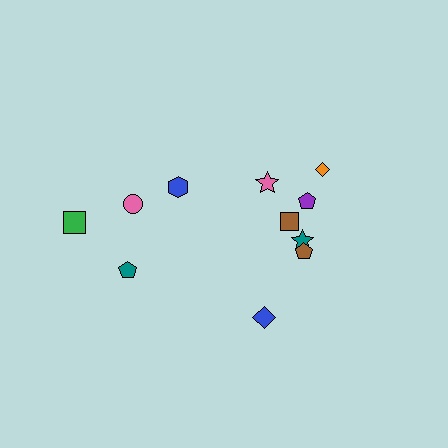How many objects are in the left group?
There are 4 objects.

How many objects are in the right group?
There are 7 objects.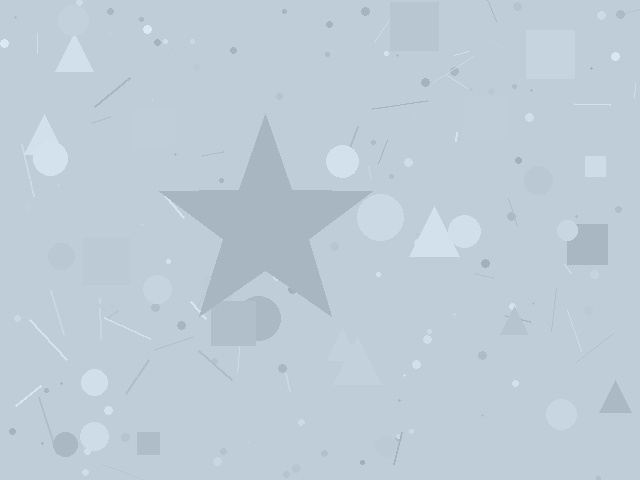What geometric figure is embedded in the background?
A star is embedded in the background.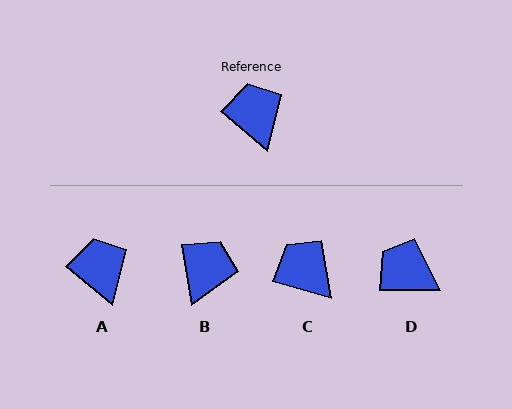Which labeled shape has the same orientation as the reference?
A.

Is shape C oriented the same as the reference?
No, it is off by about 24 degrees.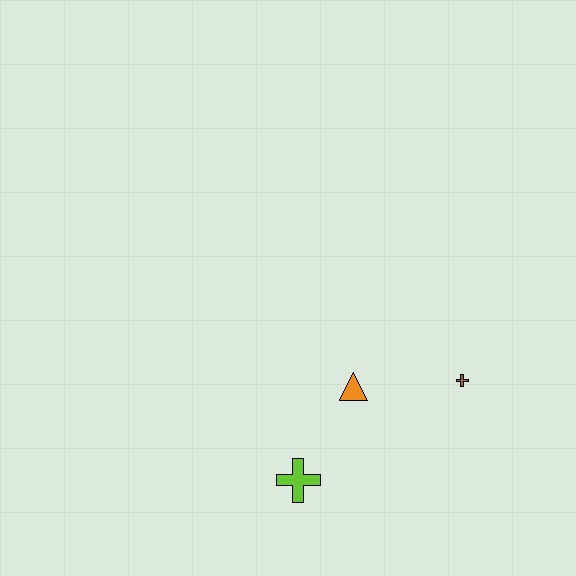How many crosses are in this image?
There are 2 crosses.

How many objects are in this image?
There are 3 objects.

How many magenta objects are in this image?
There are no magenta objects.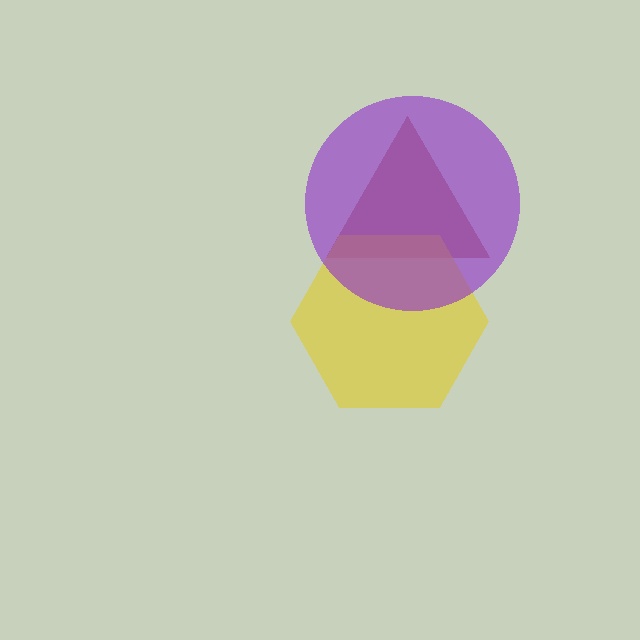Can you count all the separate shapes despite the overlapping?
Yes, there are 3 separate shapes.